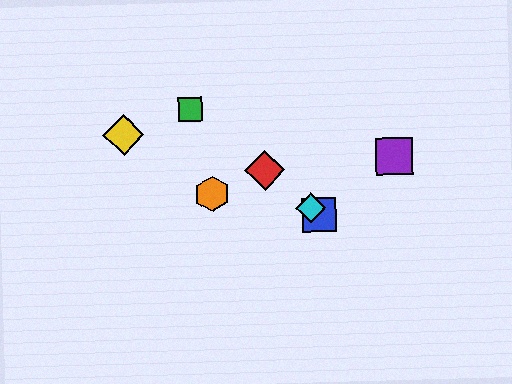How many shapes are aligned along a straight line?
4 shapes (the red diamond, the blue square, the green square, the cyan diamond) are aligned along a straight line.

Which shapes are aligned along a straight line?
The red diamond, the blue square, the green square, the cyan diamond are aligned along a straight line.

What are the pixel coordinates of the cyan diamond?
The cyan diamond is at (311, 208).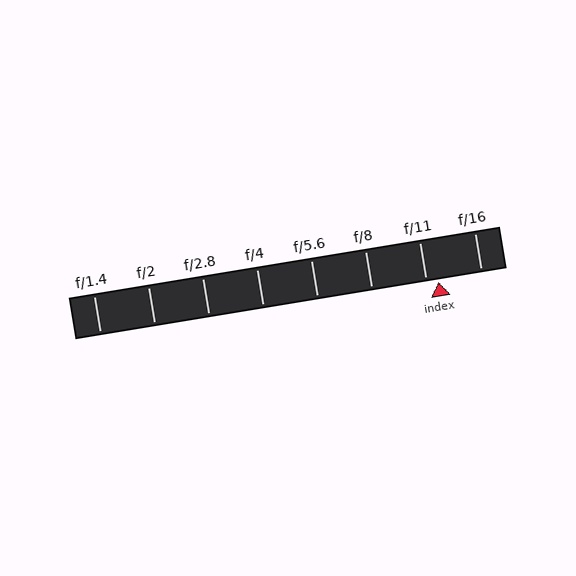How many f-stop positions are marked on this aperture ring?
There are 8 f-stop positions marked.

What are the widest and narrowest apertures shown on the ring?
The widest aperture shown is f/1.4 and the narrowest is f/16.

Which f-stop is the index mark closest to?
The index mark is closest to f/11.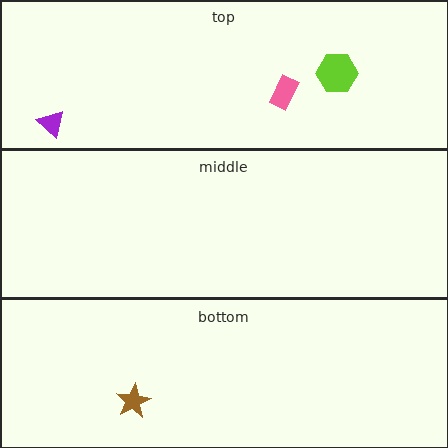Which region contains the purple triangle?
The top region.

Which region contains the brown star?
The bottom region.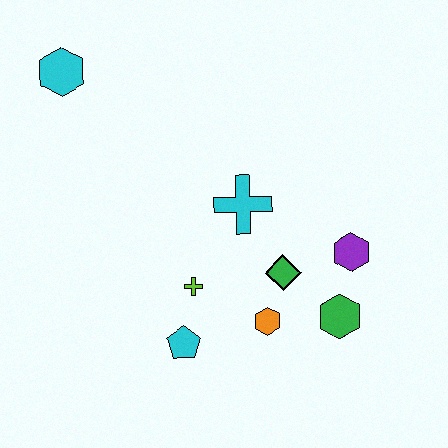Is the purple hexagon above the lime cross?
Yes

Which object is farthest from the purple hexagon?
The cyan hexagon is farthest from the purple hexagon.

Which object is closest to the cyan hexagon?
The cyan cross is closest to the cyan hexagon.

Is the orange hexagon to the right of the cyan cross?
Yes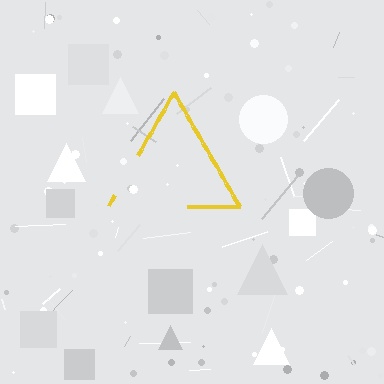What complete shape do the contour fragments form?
The contour fragments form a triangle.